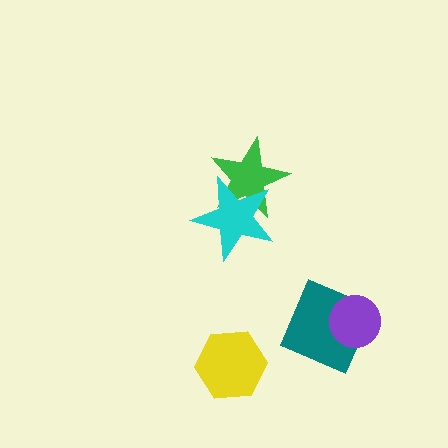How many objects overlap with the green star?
1 object overlaps with the green star.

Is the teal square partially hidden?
Yes, it is partially covered by another shape.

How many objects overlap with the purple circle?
1 object overlaps with the purple circle.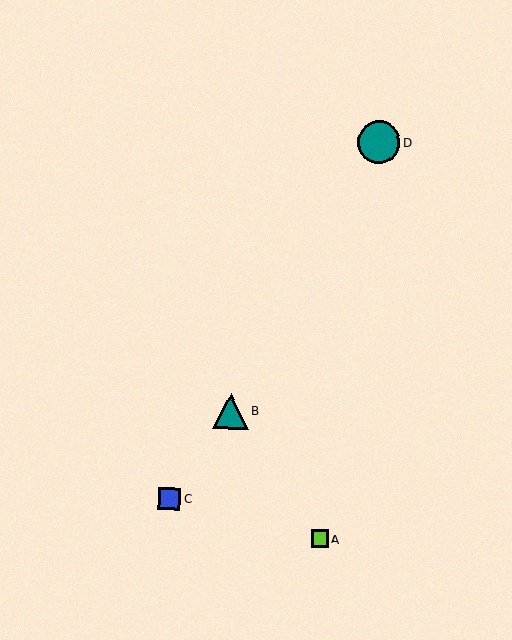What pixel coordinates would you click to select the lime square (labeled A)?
Click at (320, 539) to select the lime square A.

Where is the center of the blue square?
The center of the blue square is at (169, 499).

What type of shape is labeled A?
Shape A is a lime square.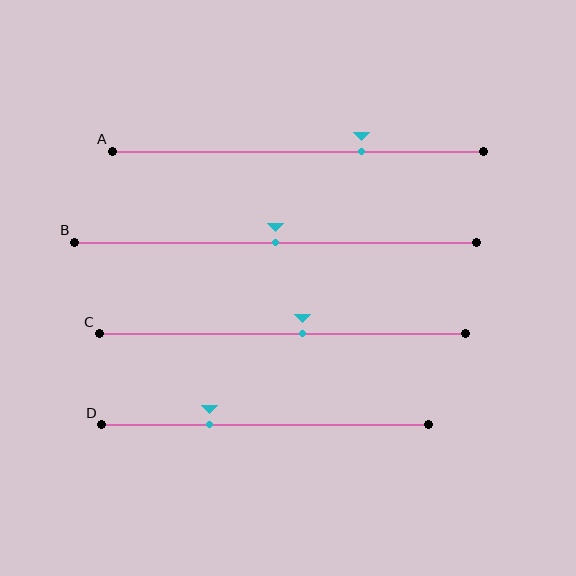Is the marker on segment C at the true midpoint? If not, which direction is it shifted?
No, the marker on segment C is shifted to the right by about 6% of the segment length.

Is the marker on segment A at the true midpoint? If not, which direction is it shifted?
No, the marker on segment A is shifted to the right by about 17% of the segment length.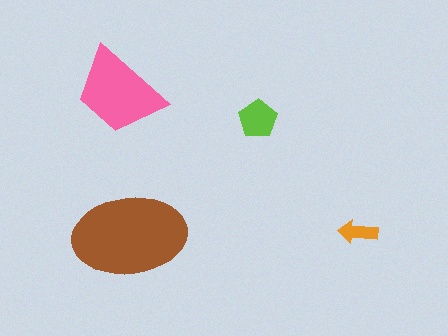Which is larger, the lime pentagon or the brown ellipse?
The brown ellipse.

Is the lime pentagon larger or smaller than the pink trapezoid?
Smaller.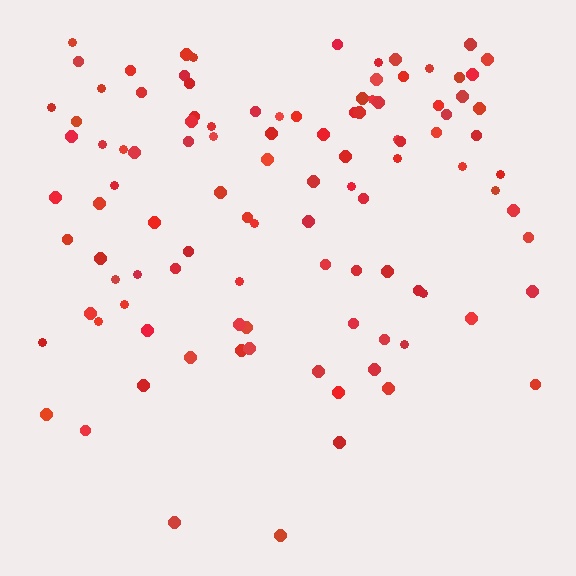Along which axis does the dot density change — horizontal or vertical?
Vertical.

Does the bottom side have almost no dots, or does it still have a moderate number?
Still a moderate number, just noticeably fewer than the top.